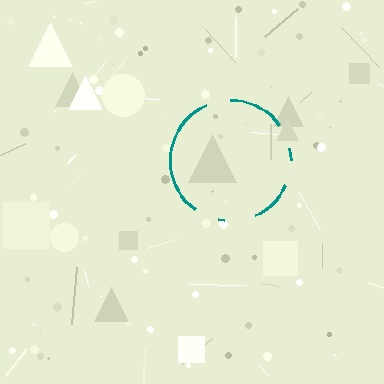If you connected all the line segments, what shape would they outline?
They would outline a circle.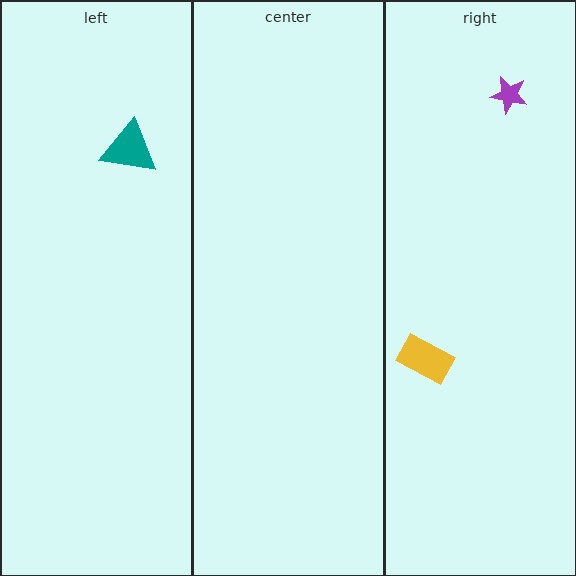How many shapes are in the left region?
1.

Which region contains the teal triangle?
The left region.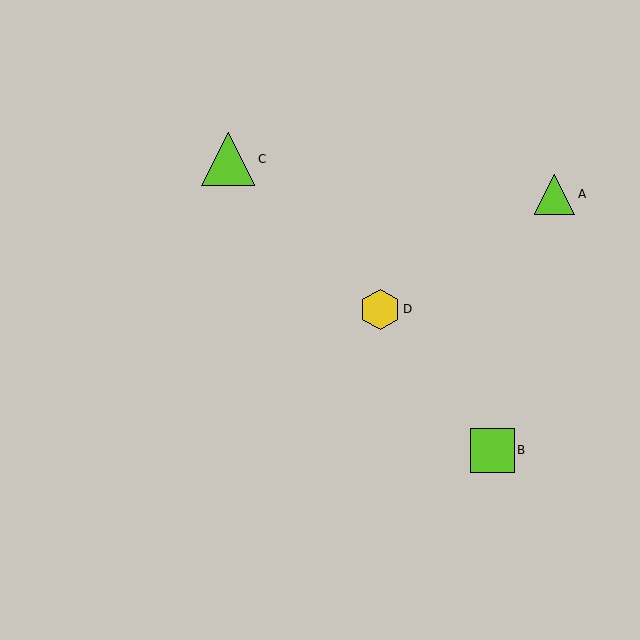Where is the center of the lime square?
The center of the lime square is at (492, 450).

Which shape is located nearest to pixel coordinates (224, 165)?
The lime triangle (labeled C) at (228, 159) is nearest to that location.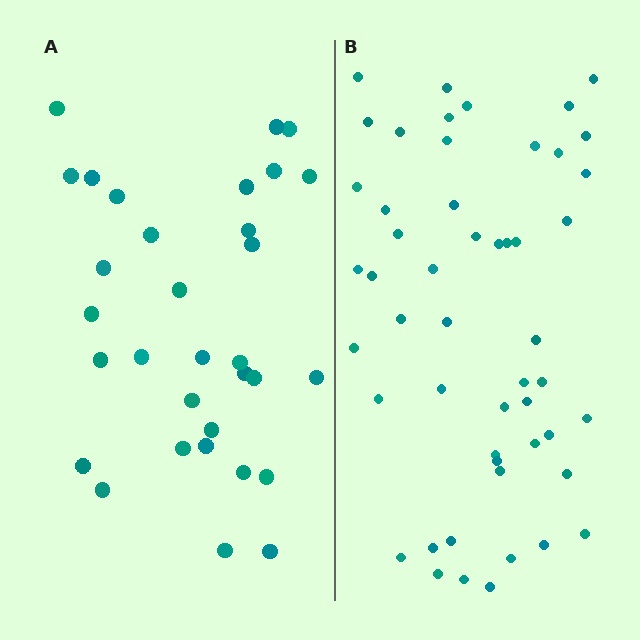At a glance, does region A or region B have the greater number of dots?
Region B (the right region) has more dots.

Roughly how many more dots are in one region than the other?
Region B has approximately 20 more dots than region A.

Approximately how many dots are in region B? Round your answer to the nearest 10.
About 50 dots. (The exact count is 51, which rounds to 50.)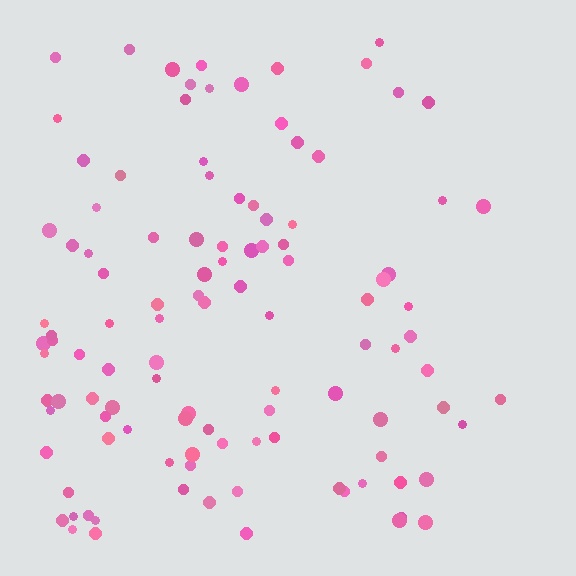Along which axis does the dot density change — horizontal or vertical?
Horizontal.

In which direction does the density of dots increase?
From right to left, with the left side densest.